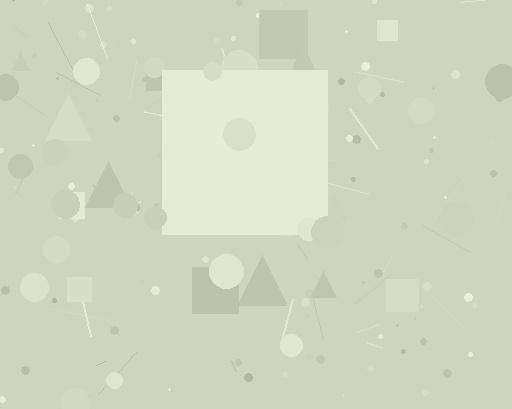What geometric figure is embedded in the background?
A square is embedded in the background.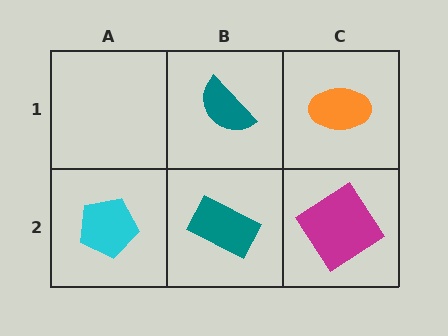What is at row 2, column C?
A magenta diamond.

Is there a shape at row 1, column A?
No, that cell is empty.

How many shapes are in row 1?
2 shapes.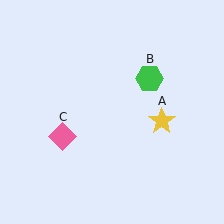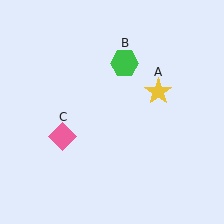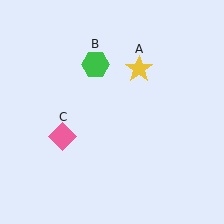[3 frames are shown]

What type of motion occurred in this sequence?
The yellow star (object A), green hexagon (object B) rotated counterclockwise around the center of the scene.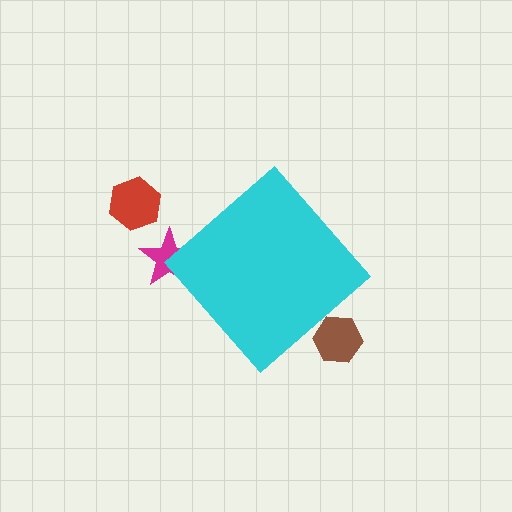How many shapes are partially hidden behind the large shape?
2 shapes are partially hidden.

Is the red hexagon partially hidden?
No, the red hexagon is fully visible.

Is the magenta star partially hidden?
Yes, the magenta star is partially hidden behind the cyan diamond.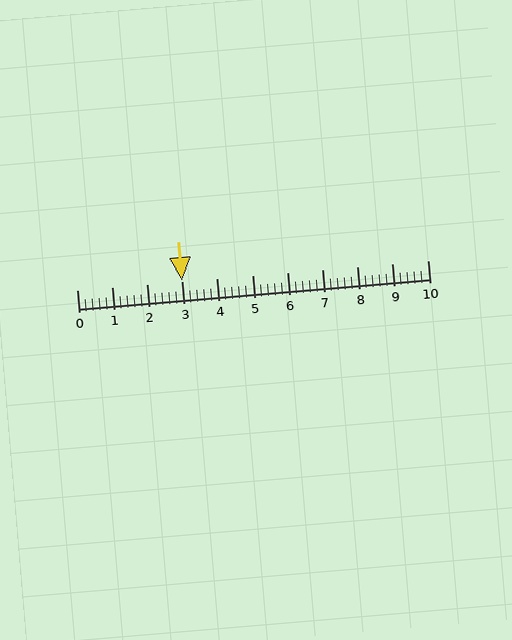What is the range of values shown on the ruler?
The ruler shows values from 0 to 10.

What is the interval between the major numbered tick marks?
The major tick marks are spaced 1 units apart.